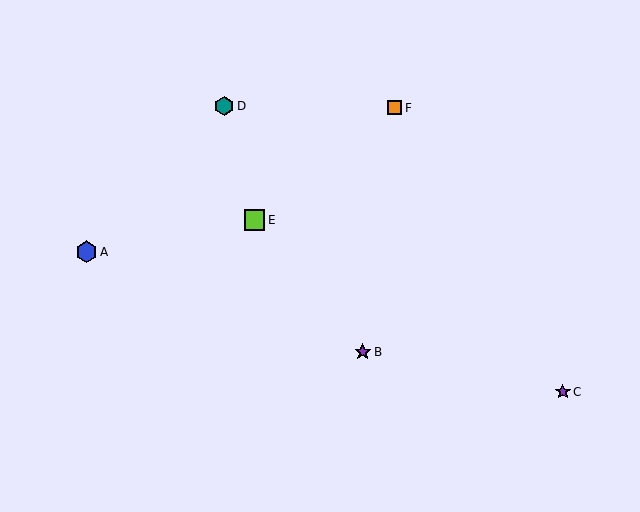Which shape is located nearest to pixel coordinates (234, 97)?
The teal hexagon (labeled D) at (224, 106) is nearest to that location.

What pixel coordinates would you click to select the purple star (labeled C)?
Click at (563, 392) to select the purple star C.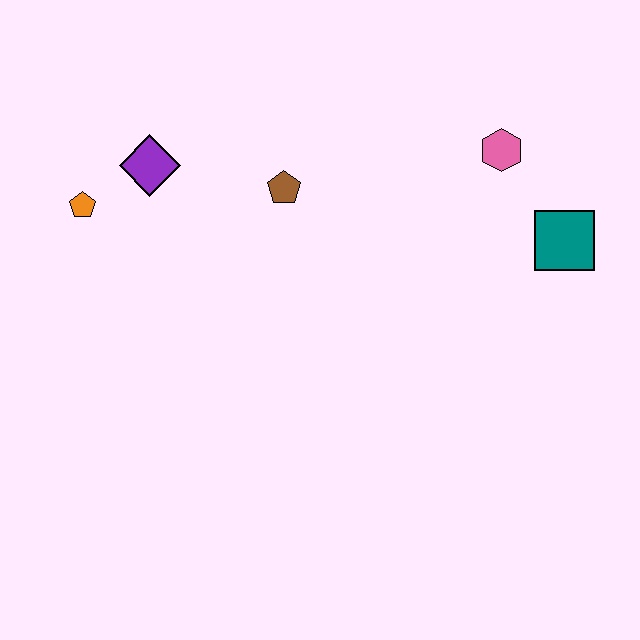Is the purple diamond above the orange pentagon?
Yes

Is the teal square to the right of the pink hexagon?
Yes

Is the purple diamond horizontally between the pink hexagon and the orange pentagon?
Yes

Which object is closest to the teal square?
The pink hexagon is closest to the teal square.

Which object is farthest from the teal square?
The orange pentagon is farthest from the teal square.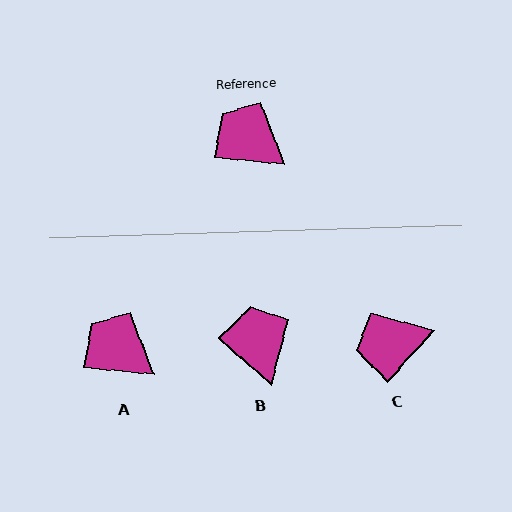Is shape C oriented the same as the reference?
No, it is off by about 54 degrees.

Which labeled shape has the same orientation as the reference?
A.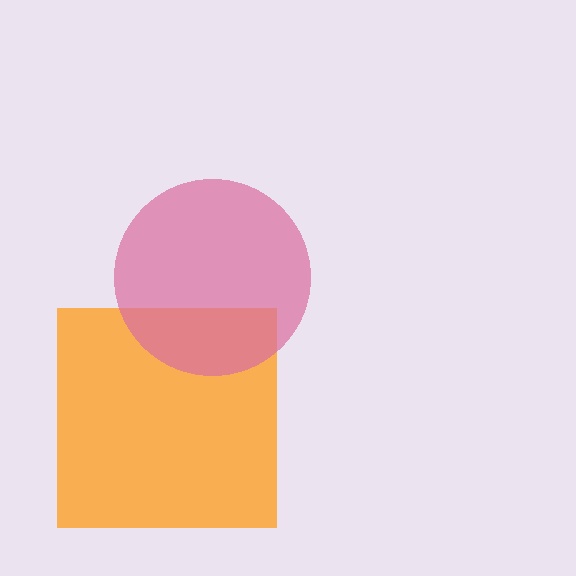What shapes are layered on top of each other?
The layered shapes are: an orange square, a pink circle.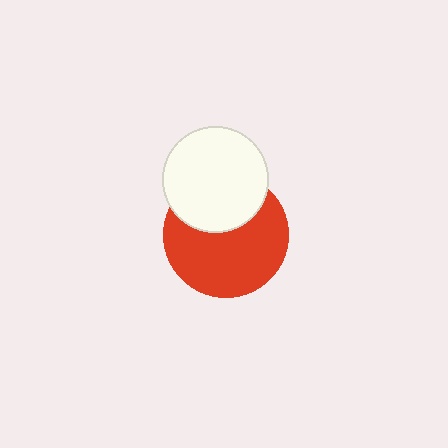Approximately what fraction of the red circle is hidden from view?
Roughly 35% of the red circle is hidden behind the white circle.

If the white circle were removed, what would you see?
You would see the complete red circle.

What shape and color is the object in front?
The object in front is a white circle.